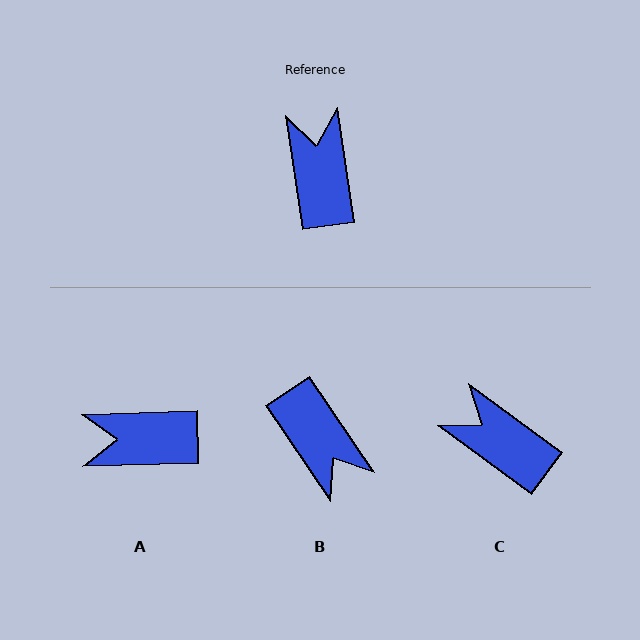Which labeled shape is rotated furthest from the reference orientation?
B, about 154 degrees away.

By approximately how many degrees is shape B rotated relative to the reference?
Approximately 154 degrees clockwise.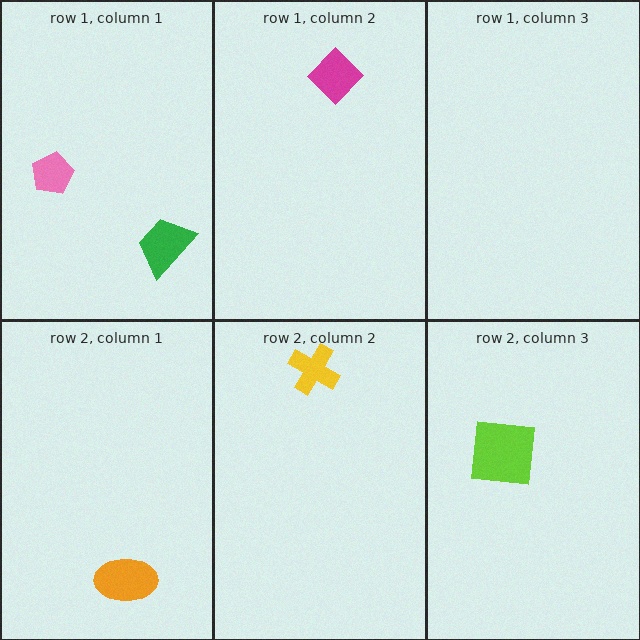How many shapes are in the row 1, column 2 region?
1.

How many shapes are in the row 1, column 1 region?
2.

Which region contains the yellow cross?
The row 2, column 2 region.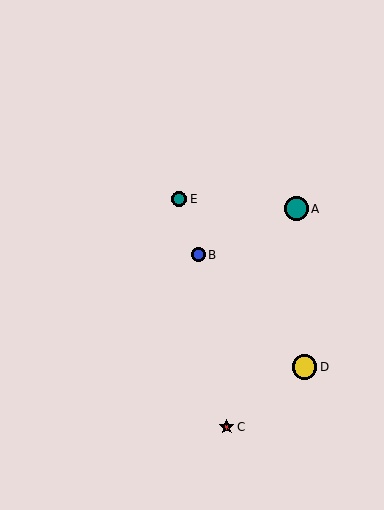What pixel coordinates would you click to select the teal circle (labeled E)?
Click at (179, 199) to select the teal circle E.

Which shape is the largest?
The yellow circle (labeled D) is the largest.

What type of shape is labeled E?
Shape E is a teal circle.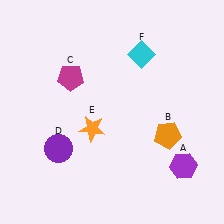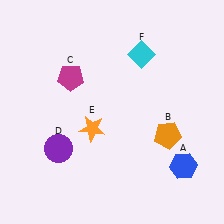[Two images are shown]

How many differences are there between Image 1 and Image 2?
There is 1 difference between the two images.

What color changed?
The hexagon (A) changed from purple in Image 1 to blue in Image 2.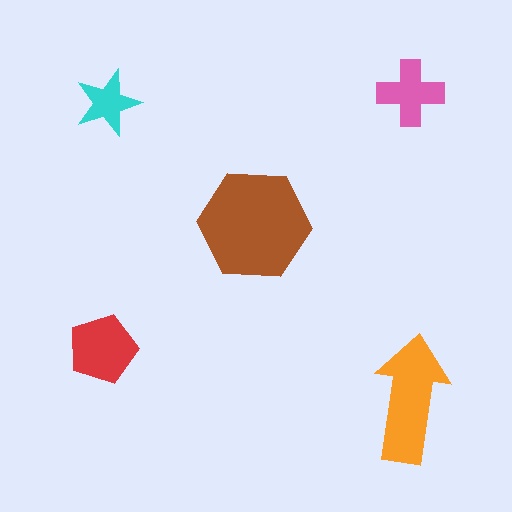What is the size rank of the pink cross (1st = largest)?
4th.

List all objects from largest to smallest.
The brown hexagon, the orange arrow, the red pentagon, the pink cross, the cyan star.